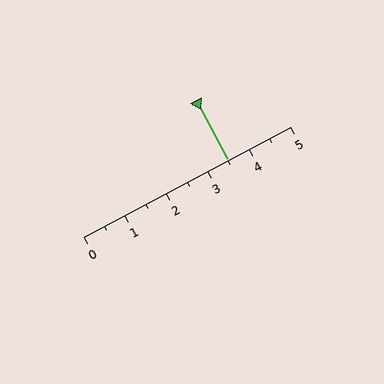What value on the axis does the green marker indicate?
The marker indicates approximately 3.5.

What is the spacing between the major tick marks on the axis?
The major ticks are spaced 1 apart.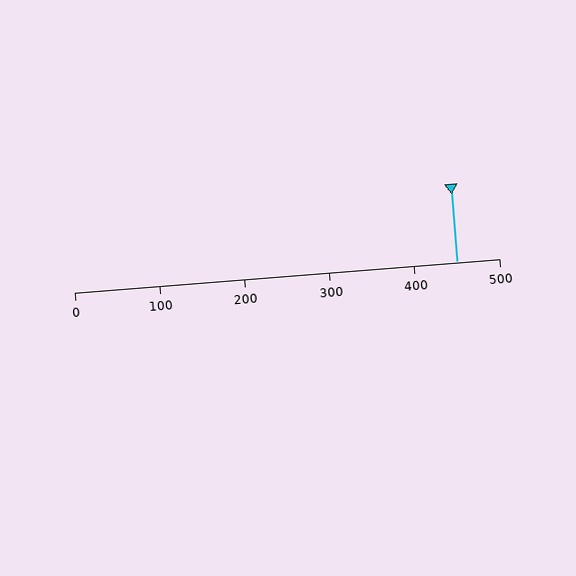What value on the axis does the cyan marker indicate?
The marker indicates approximately 450.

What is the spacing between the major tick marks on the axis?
The major ticks are spaced 100 apart.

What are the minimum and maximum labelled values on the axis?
The axis runs from 0 to 500.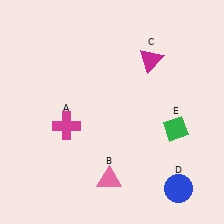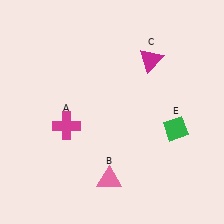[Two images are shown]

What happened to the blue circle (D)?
The blue circle (D) was removed in Image 2. It was in the bottom-right area of Image 1.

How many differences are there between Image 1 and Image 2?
There is 1 difference between the two images.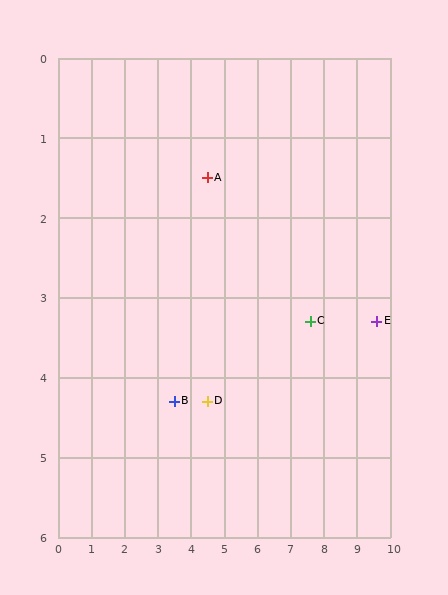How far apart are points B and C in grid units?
Points B and C are about 4.2 grid units apart.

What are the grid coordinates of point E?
Point E is at approximately (9.6, 3.3).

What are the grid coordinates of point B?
Point B is at approximately (3.5, 4.3).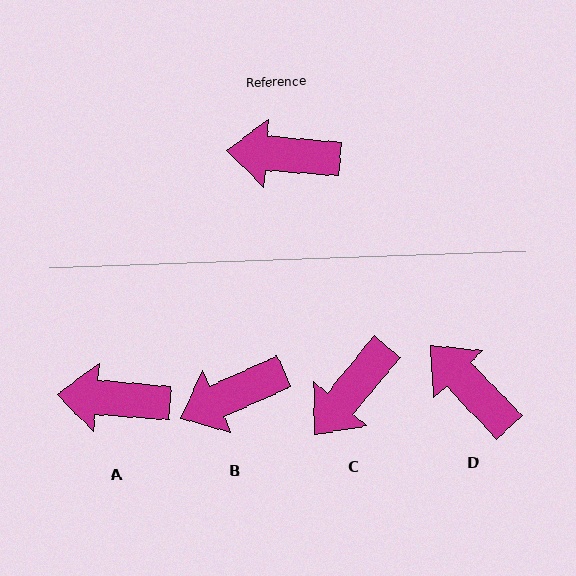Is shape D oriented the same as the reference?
No, it is off by about 42 degrees.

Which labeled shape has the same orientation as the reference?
A.